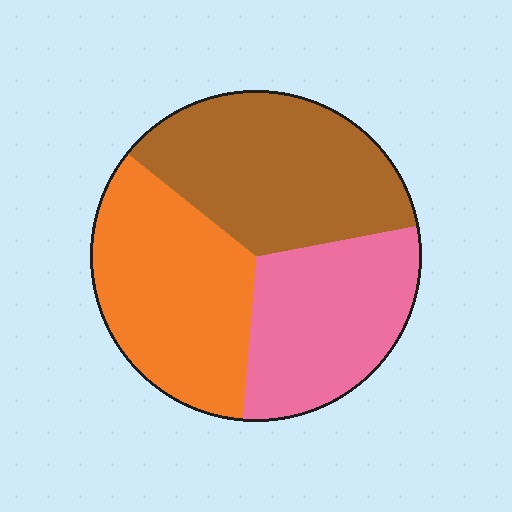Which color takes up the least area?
Pink, at roughly 30%.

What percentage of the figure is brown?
Brown takes up between a quarter and a half of the figure.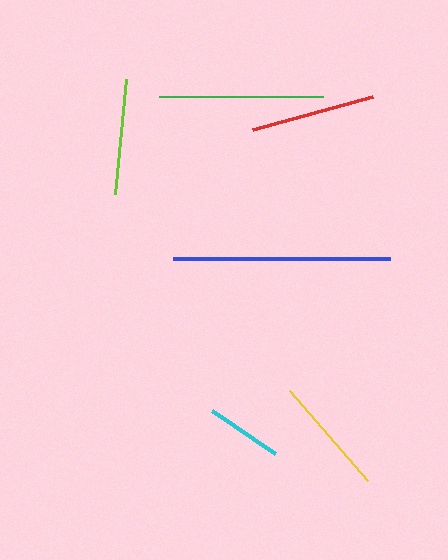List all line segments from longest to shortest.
From longest to shortest: blue, green, red, yellow, lime, cyan.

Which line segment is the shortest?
The cyan line is the shortest at approximately 76 pixels.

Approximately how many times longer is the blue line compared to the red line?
The blue line is approximately 1.7 times the length of the red line.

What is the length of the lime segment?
The lime segment is approximately 115 pixels long.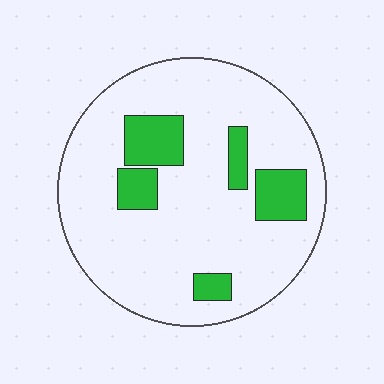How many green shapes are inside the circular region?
5.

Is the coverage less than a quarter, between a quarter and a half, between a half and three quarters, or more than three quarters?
Less than a quarter.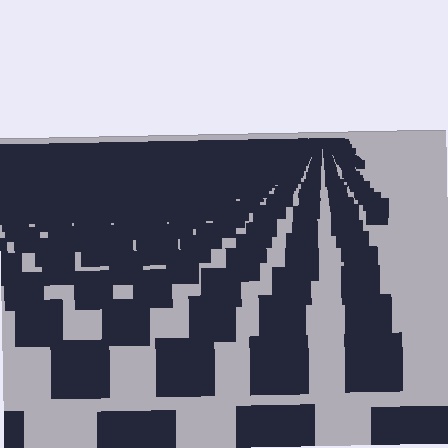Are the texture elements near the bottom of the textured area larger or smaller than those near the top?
Larger. Near the bottom, elements are closer to the viewer and appear at a bigger on-screen size.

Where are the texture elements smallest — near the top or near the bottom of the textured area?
Near the top.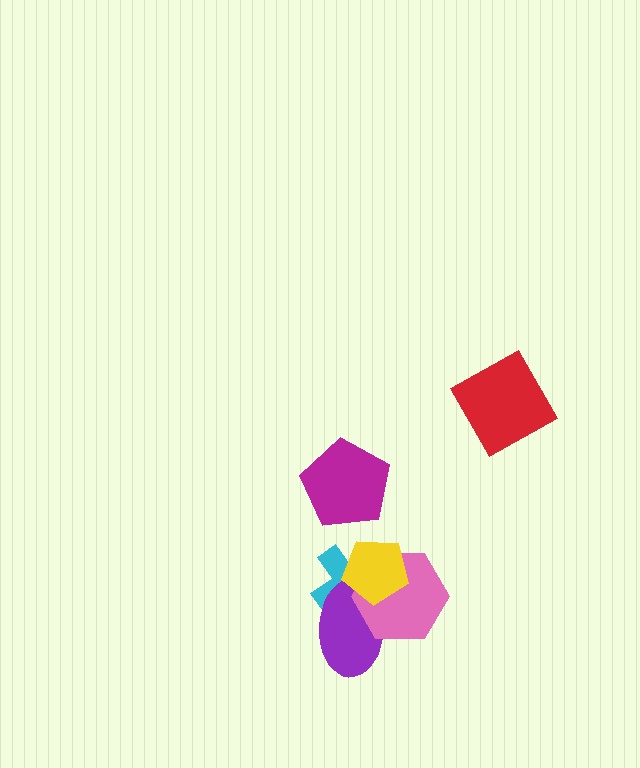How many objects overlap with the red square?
0 objects overlap with the red square.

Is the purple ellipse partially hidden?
Yes, it is partially covered by another shape.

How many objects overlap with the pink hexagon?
3 objects overlap with the pink hexagon.